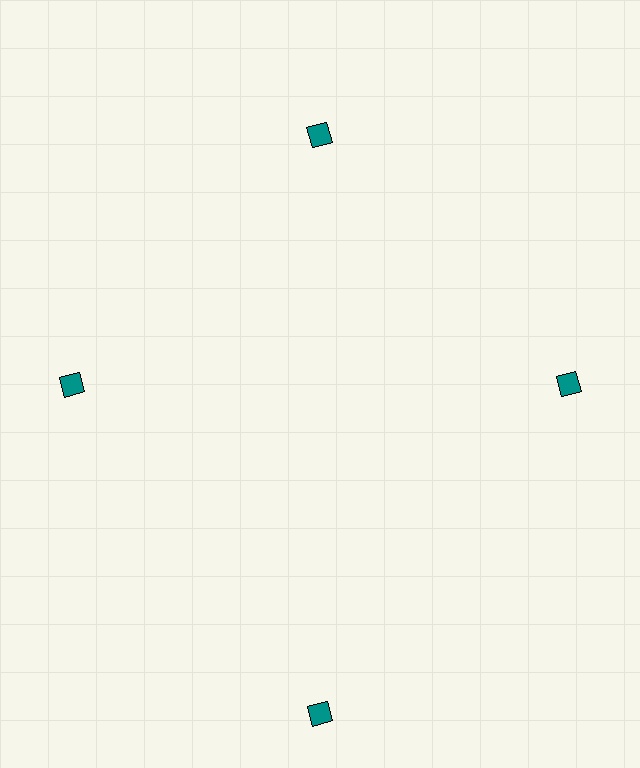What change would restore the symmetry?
The symmetry would be restored by moving it inward, back onto the ring so that all 4 diamonds sit at equal angles and equal distance from the center.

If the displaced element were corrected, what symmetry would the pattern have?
It would have 4-fold rotational symmetry — the pattern would map onto itself every 90 degrees.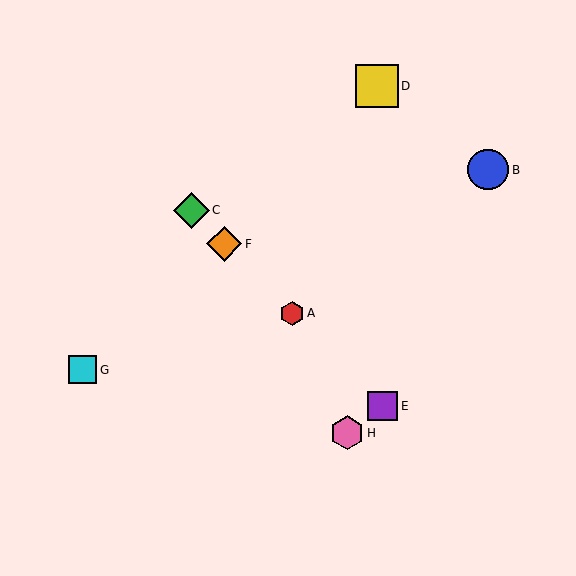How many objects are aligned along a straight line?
4 objects (A, C, E, F) are aligned along a straight line.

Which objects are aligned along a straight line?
Objects A, C, E, F are aligned along a straight line.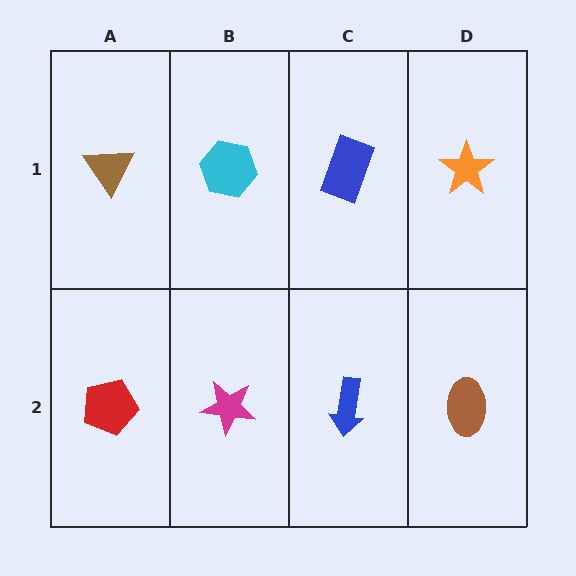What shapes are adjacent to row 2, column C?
A blue rectangle (row 1, column C), a magenta star (row 2, column B), a brown ellipse (row 2, column D).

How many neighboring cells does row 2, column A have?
2.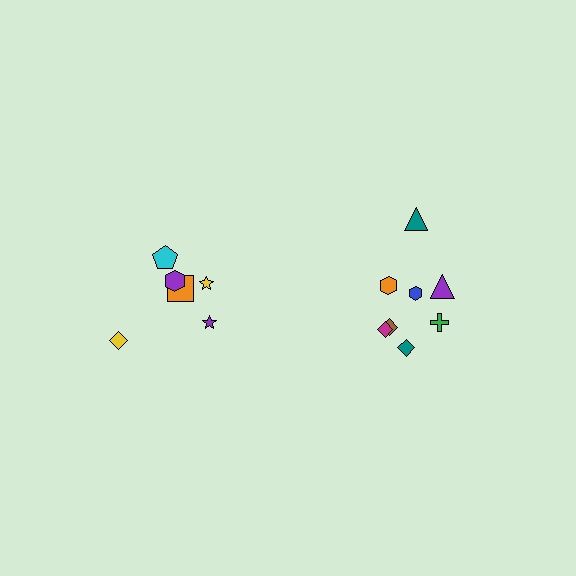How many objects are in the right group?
There are 8 objects.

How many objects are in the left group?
There are 6 objects.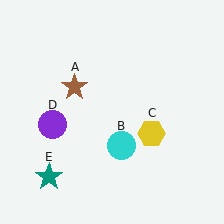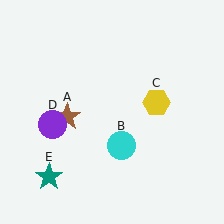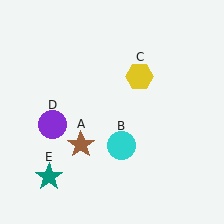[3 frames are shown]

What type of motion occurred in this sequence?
The brown star (object A), yellow hexagon (object C) rotated counterclockwise around the center of the scene.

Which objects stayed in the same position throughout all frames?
Cyan circle (object B) and purple circle (object D) and teal star (object E) remained stationary.